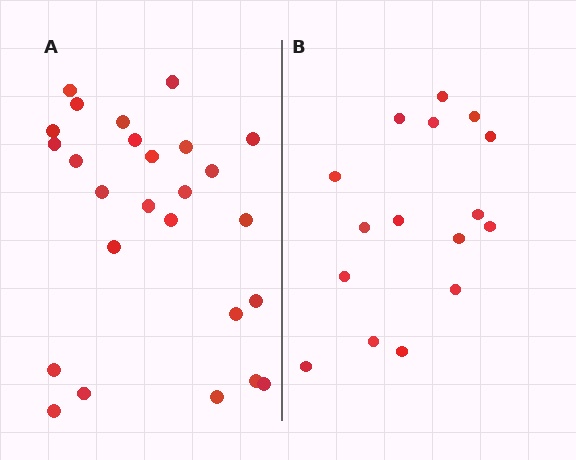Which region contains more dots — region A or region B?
Region A (the left region) has more dots.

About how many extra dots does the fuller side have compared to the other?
Region A has roughly 10 or so more dots than region B.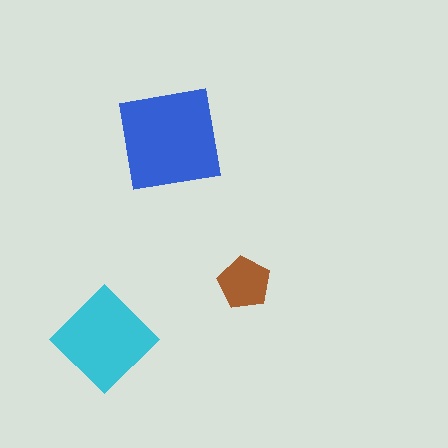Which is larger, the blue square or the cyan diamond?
The blue square.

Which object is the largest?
The blue square.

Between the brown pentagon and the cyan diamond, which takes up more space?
The cyan diamond.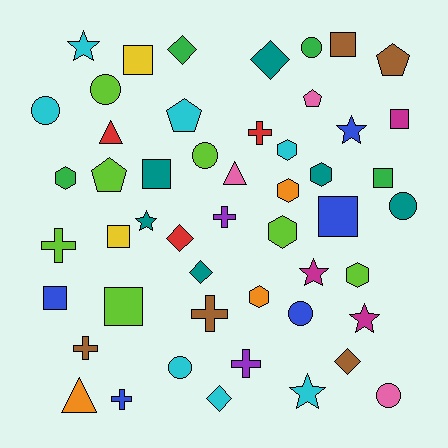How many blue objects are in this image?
There are 5 blue objects.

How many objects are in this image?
There are 50 objects.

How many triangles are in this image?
There are 3 triangles.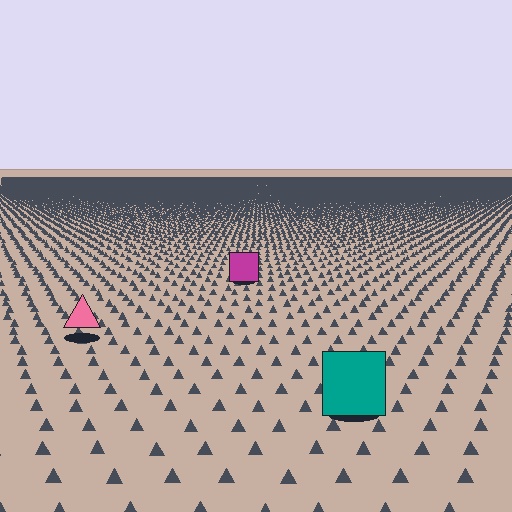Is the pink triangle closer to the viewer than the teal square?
No. The teal square is closer — you can tell from the texture gradient: the ground texture is coarser near it.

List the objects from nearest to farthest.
From nearest to farthest: the teal square, the pink triangle, the magenta square.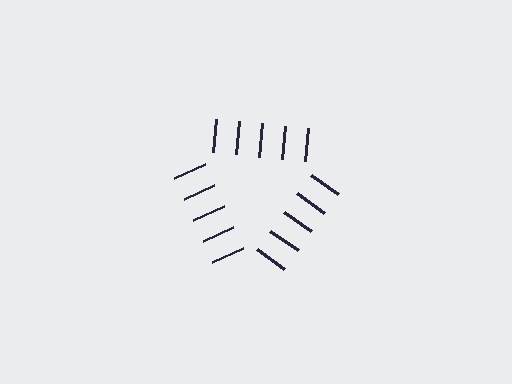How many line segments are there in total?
15 — 5 along each of the 3 edges.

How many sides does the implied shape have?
3 sides — the line-ends trace a triangle.